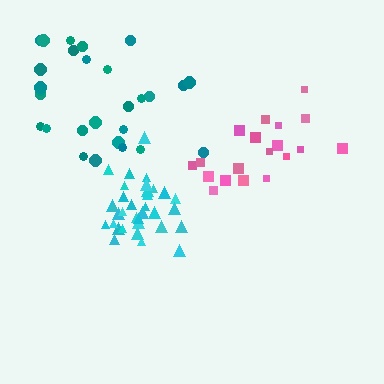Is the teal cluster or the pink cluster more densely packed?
Pink.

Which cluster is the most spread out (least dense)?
Teal.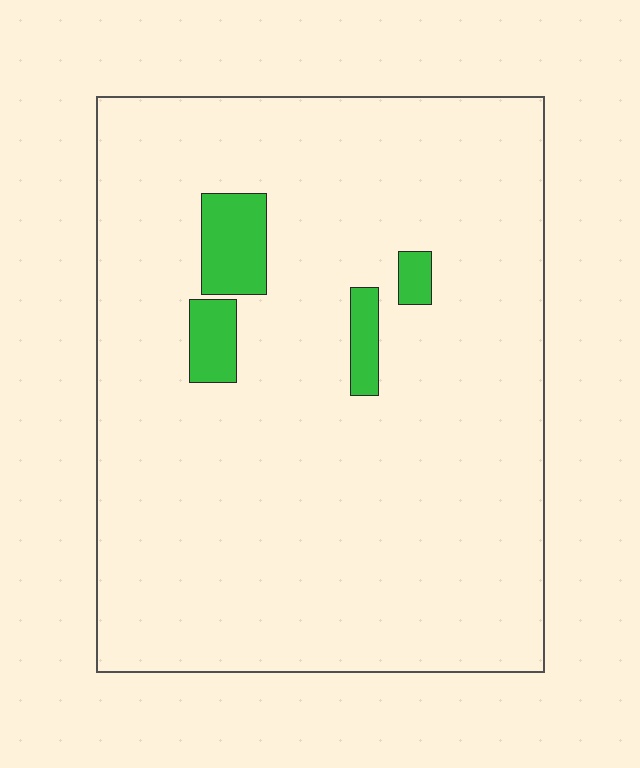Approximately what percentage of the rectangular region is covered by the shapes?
Approximately 5%.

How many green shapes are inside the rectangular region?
4.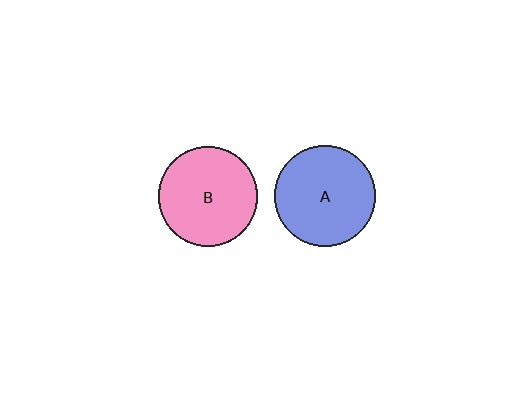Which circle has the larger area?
Circle A (blue).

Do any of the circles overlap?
No, none of the circles overlap.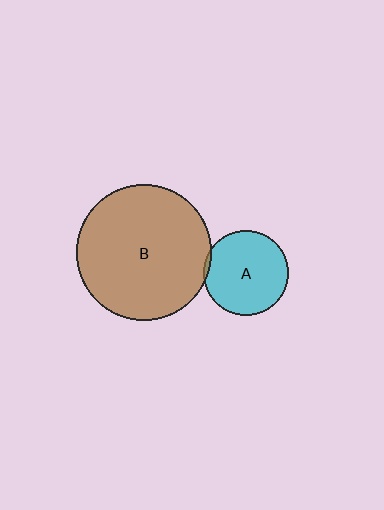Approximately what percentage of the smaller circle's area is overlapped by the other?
Approximately 5%.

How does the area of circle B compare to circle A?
Approximately 2.5 times.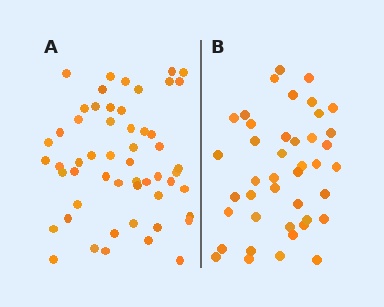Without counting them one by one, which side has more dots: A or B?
Region A (the left region) has more dots.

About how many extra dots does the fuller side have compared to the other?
Region A has roughly 12 or so more dots than region B.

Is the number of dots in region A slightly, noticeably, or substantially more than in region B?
Region A has noticeably more, but not dramatically so. The ratio is roughly 1.3 to 1.